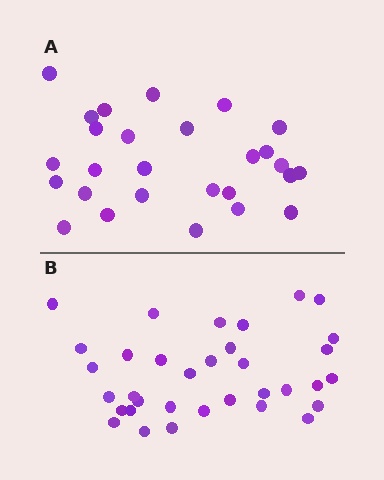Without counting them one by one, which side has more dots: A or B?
Region B (the bottom region) has more dots.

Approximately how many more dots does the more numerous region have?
Region B has roughly 8 or so more dots than region A.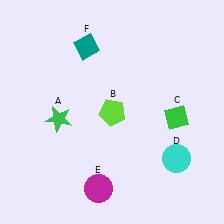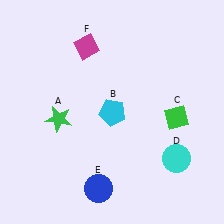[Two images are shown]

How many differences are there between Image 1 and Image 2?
There are 3 differences between the two images.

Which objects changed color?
B changed from lime to cyan. E changed from magenta to blue. F changed from teal to magenta.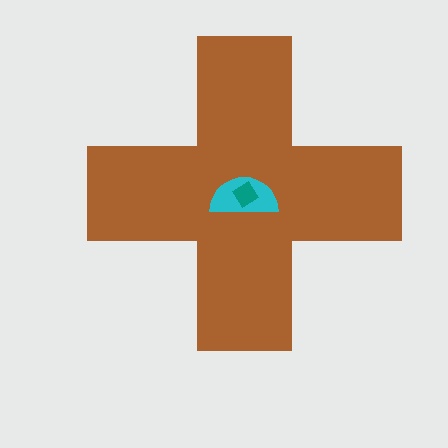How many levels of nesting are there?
3.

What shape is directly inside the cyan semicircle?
The teal diamond.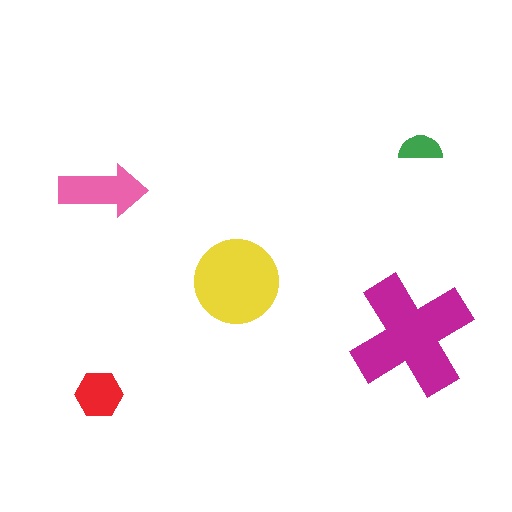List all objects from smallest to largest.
The green semicircle, the red hexagon, the pink arrow, the yellow circle, the magenta cross.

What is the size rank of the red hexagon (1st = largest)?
4th.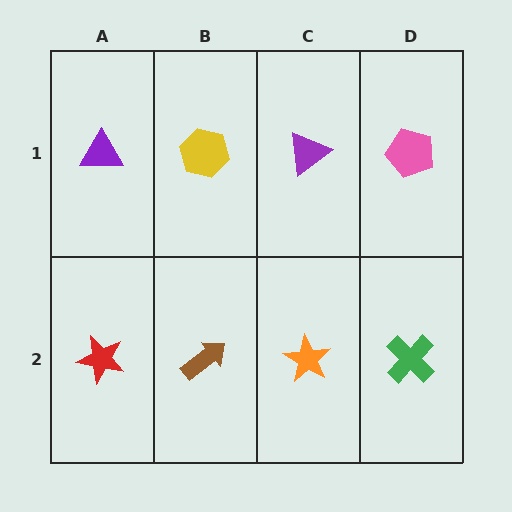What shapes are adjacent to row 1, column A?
A red star (row 2, column A), a yellow hexagon (row 1, column B).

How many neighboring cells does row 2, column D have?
2.